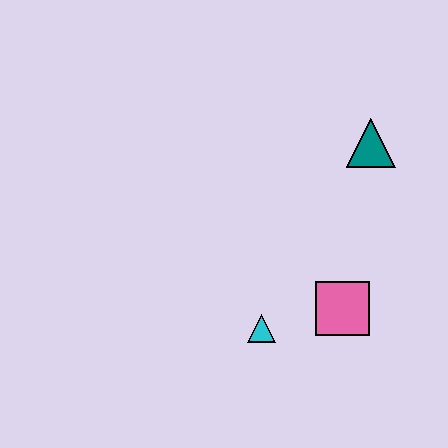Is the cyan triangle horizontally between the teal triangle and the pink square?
No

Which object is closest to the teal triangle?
The pink square is closest to the teal triangle.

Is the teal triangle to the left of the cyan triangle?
No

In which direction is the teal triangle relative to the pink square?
The teal triangle is above the pink square.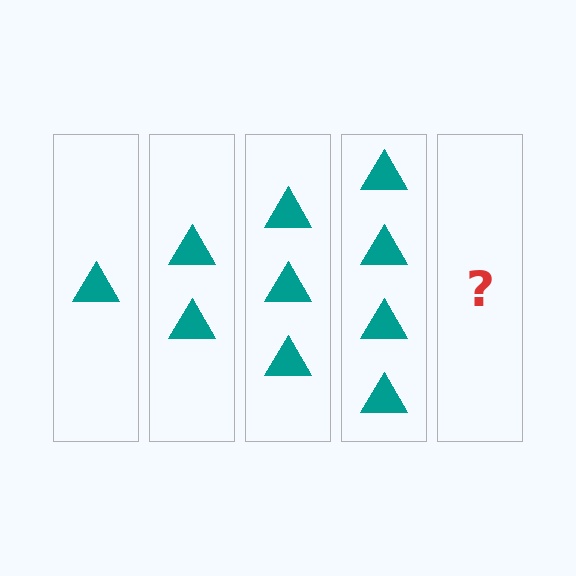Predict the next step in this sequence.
The next step is 5 triangles.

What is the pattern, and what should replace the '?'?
The pattern is that each step adds one more triangle. The '?' should be 5 triangles.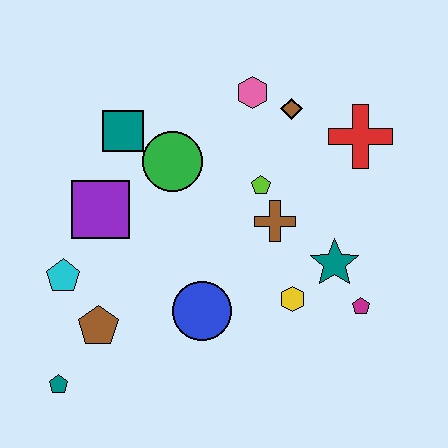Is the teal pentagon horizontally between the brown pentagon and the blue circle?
No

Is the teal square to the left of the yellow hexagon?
Yes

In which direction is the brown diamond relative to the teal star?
The brown diamond is above the teal star.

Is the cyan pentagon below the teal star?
Yes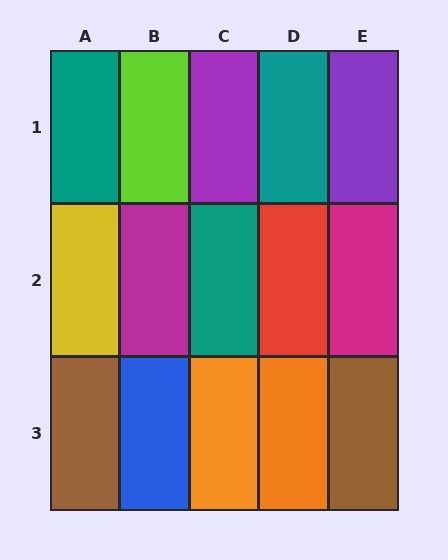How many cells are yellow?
1 cell is yellow.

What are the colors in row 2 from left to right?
Yellow, magenta, teal, red, magenta.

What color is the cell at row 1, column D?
Teal.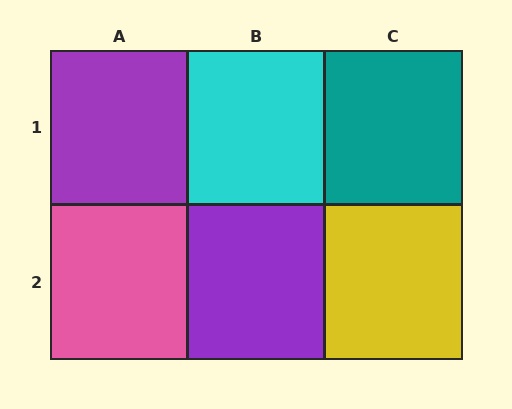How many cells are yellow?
1 cell is yellow.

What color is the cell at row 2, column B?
Purple.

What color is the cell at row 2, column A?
Pink.